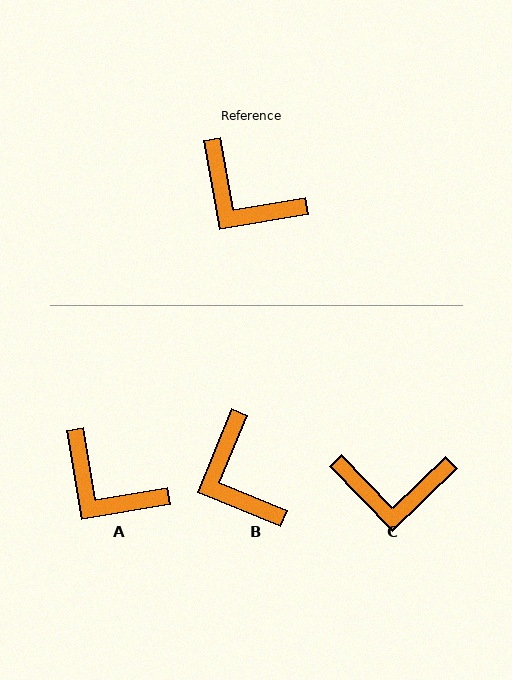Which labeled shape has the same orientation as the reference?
A.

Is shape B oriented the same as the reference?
No, it is off by about 32 degrees.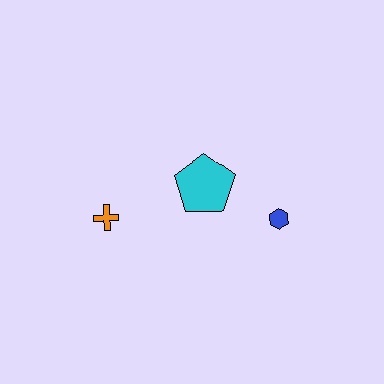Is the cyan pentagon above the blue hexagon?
Yes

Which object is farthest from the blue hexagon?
The orange cross is farthest from the blue hexagon.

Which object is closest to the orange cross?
The cyan pentagon is closest to the orange cross.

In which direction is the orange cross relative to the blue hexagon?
The orange cross is to the left of the blue hexagon.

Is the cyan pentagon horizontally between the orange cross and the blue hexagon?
Yes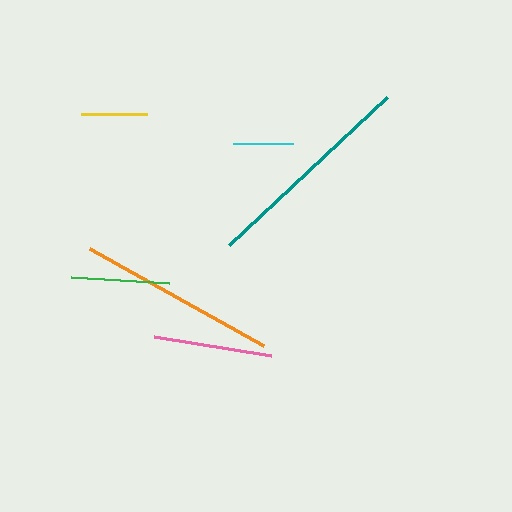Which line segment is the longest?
The teal line is the longest at approximately 217 pixels.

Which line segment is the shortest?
The cyan line is the shortest at approximately 61 pixels.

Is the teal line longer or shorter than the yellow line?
The teal line is longer than the yellow line.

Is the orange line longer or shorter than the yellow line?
The orange line is longer than the yellow line.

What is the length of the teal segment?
The teal segment is approximately 217 pixels long.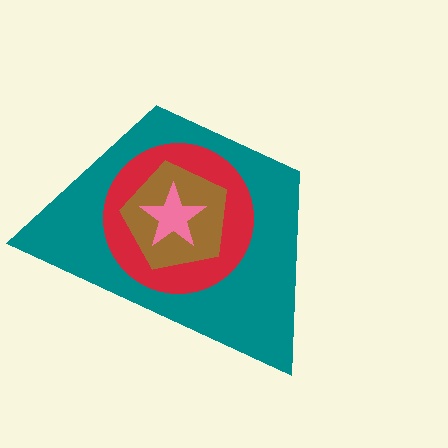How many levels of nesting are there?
4.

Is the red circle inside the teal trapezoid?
Yes.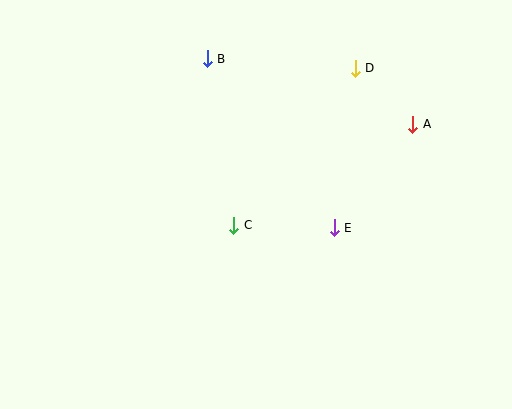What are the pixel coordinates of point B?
Point B is at (207, 59).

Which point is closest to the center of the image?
Point C at (234, 225) is closest to the center.